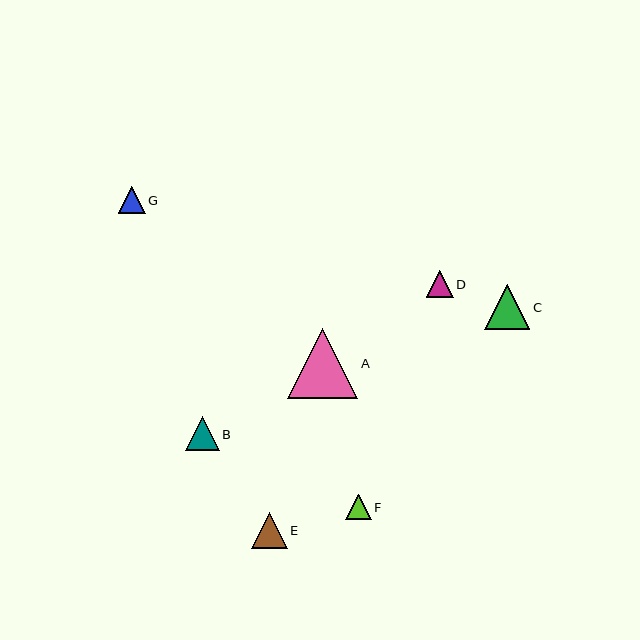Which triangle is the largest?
Triangle A is the largest with a size of approximately 70 pixels.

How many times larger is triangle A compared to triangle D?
Triangle A is approximately 2.6 times the size of triangle D.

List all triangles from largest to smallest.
From largest to smallest: A, C, E, B, G, D, F.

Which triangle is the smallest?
Triangle F is the smallest with a size of approximately 26 pixels.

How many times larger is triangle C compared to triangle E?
Triangle C is approximately 1.3 times the size of triangle E.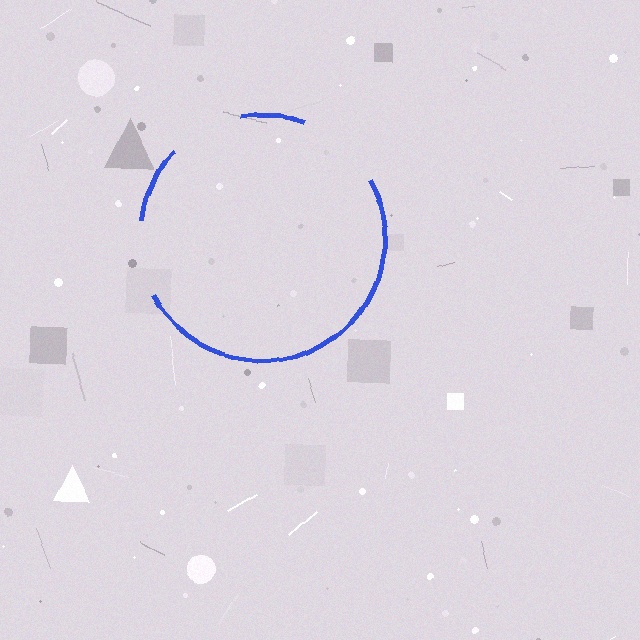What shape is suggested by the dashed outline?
The dashed outline suggests a circle.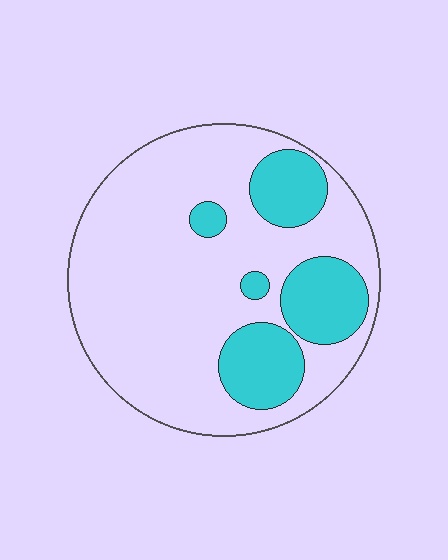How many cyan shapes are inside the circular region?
5.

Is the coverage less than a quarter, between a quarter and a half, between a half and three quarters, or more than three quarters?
Less than a quarter.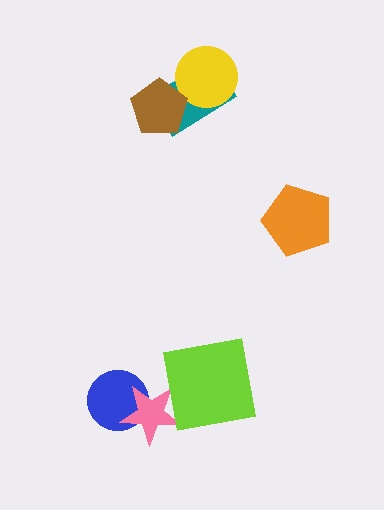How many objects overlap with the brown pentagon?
1 object overlaps with the brown pentagon.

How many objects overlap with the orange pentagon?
0 objects overlap with the orange pentagon.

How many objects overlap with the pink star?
1 object overlaps with the pink star.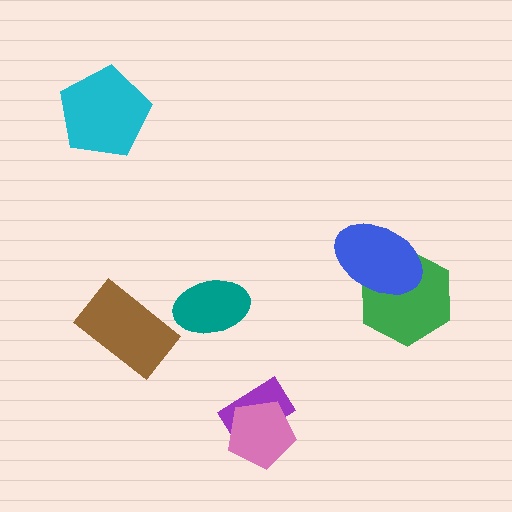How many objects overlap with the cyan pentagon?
0 objects overlap with the cyan pentagon.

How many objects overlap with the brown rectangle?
0 objects overlap with the brown rectangle.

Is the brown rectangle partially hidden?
No, no other shape covers it.